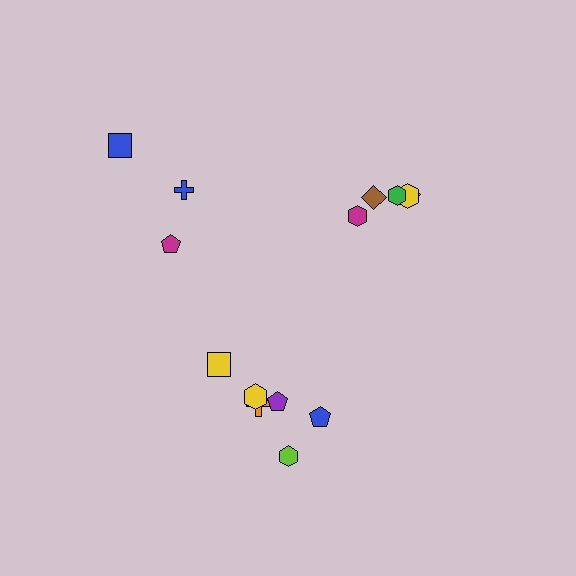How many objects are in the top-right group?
There are 5 objects.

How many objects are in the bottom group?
There are 6 objects.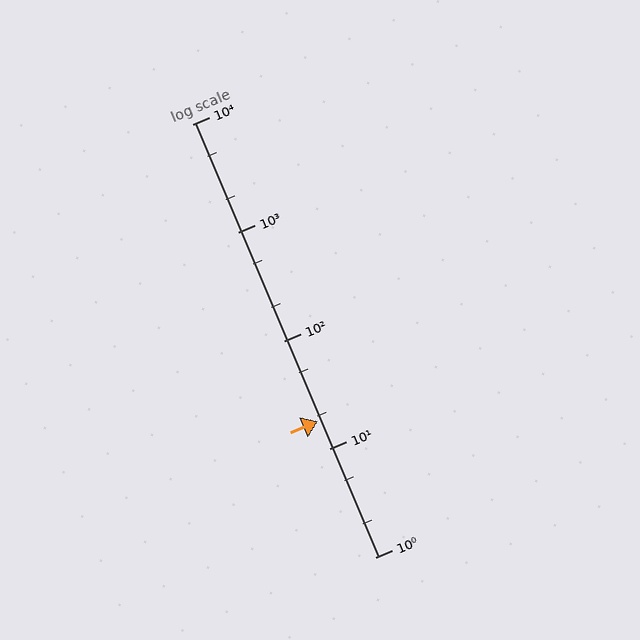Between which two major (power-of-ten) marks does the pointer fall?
The pointer is between 10 and 100.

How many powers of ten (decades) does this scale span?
The scale spans 4 decades, from 1 to 10000.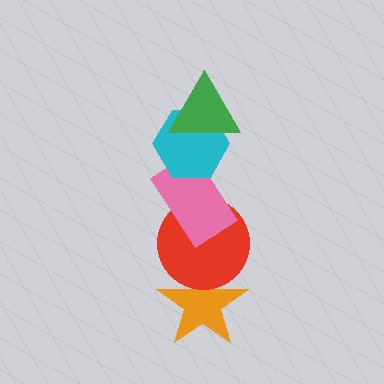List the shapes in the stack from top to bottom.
From top to bottom: the green triangle, the cyan hexagon, the pink rectangle, the red circle, the orange star.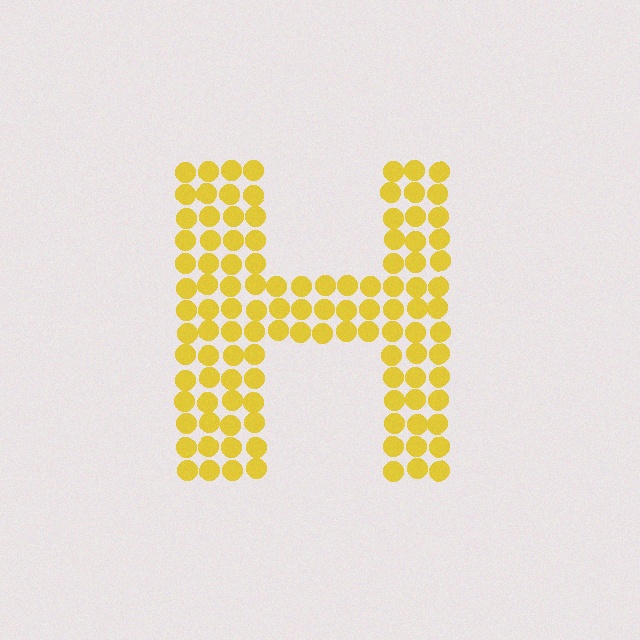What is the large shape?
The large shape is the letter H.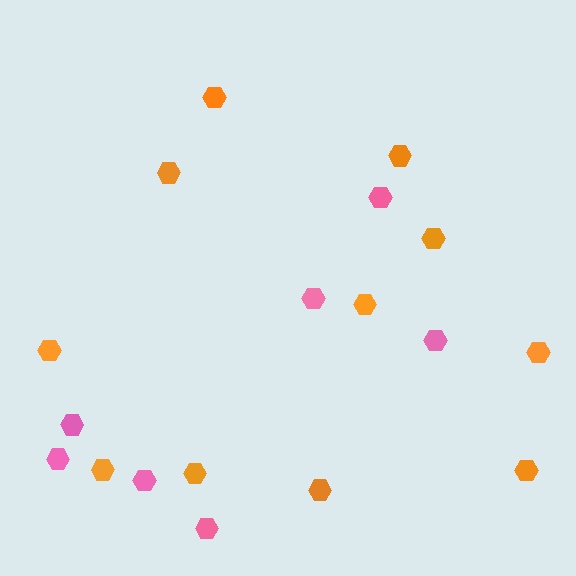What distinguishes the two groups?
There are 2 groups: one group of pink hexagons (7) and one group of orange hexagons (11).